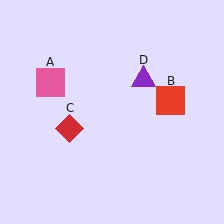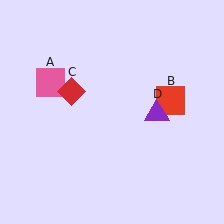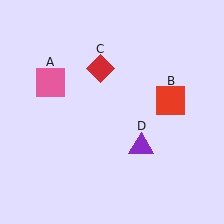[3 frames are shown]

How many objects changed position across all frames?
2 objects changed position: red diamond (object C), purple triangle (object D).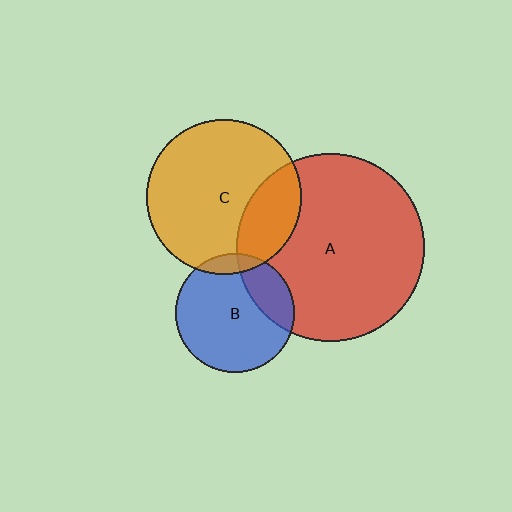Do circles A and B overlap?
Yes.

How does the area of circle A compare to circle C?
Approximately 1.5 times.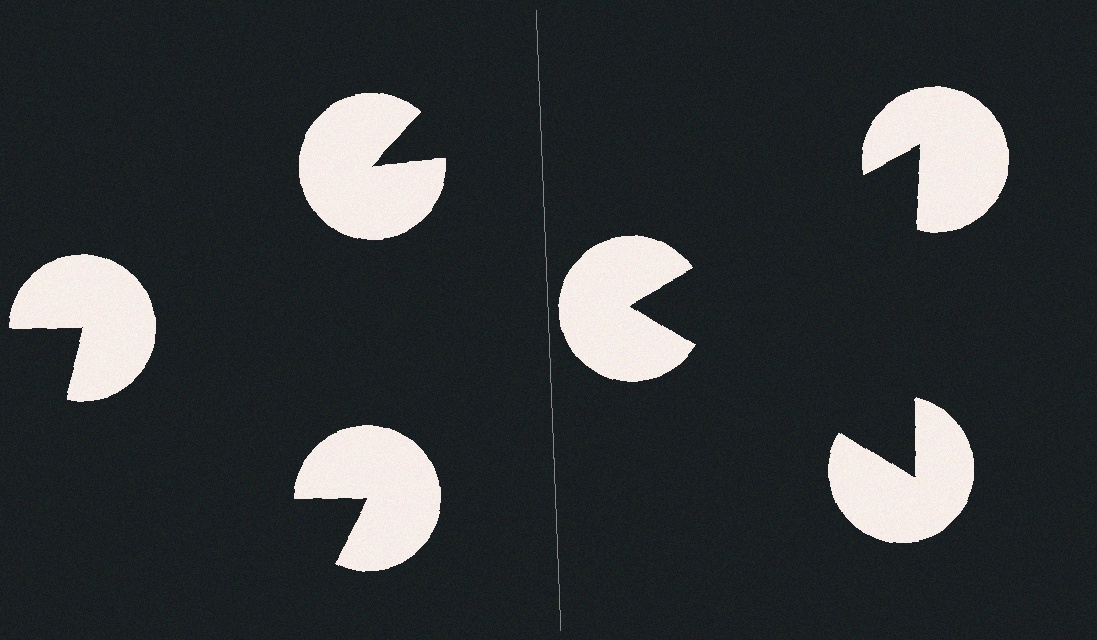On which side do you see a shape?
An illusory triangle appears on the right side. On the left side the wedge cuts are rotated, so no coherent shape forms.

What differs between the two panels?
The pac-man discs are positioned identically on both sides; only the wedge orientations differ. On the right they align to a triangle; on the left they are misaligned.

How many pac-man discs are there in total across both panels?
6 — 3 on each side.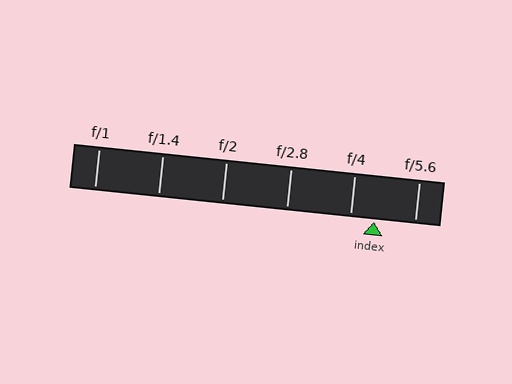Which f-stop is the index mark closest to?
The index mark is closest to f/4.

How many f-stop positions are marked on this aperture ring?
There are 6 f-stop positions marked.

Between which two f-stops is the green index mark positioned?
The index mark is between f/4 and f/5.6.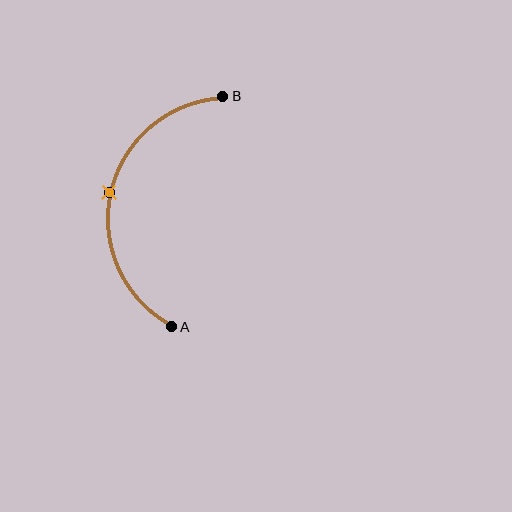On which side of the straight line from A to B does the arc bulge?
The arc bulges to the left of the straight line connecting A and B.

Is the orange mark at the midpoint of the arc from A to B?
Yes. The orange mark lies on the arc at equal arc-length from both A and B — it is the arc midpoint.